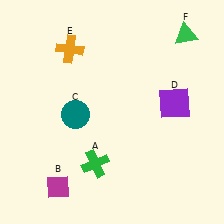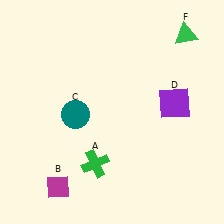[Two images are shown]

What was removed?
The orange cross (E) was removed in Image 2.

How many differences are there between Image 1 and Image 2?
There is 1 difference between the two images.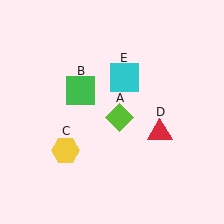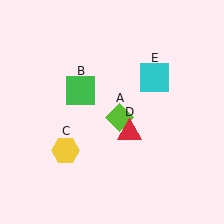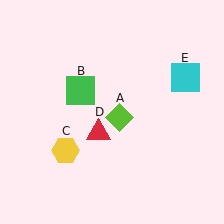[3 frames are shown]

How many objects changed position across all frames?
2 objects changed position: red triangle (object D), cyan square (object E).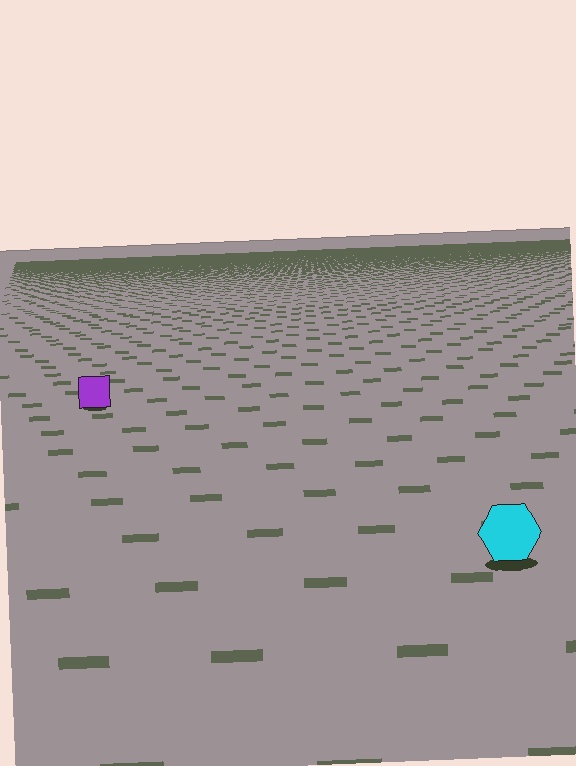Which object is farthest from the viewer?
The purple square is farthest from the viewer. It appears smaller and the ground texture around it is denser.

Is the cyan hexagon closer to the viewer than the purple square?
Yes. The cyan hexagon is closer — you can tell from the texture gradient: the ground texture is coarser near it.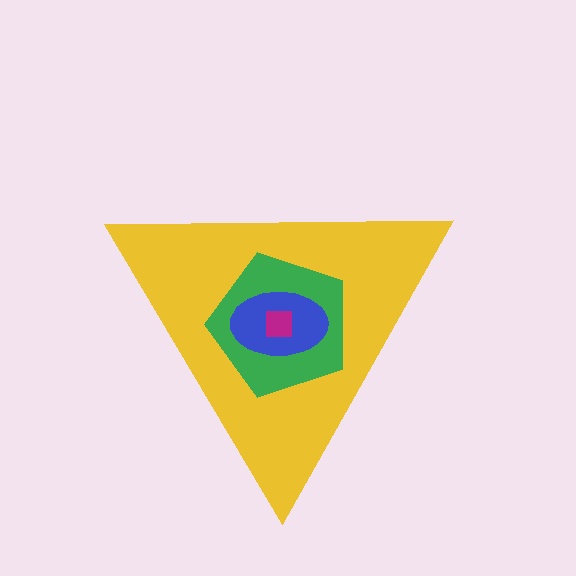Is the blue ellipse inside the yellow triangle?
Yes.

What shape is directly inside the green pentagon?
The blue ellipse.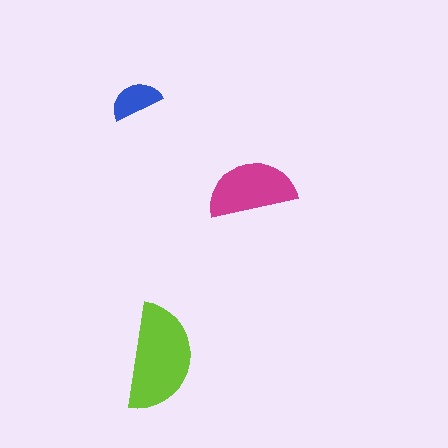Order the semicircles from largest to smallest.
the lime one, the magenta one, the blue one.